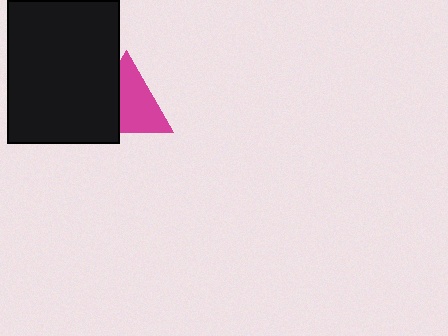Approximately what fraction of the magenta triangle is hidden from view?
Roughly 37% of the magenta triangle is hidden behind the black rectangle.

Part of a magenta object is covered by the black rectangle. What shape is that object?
It is a triangle.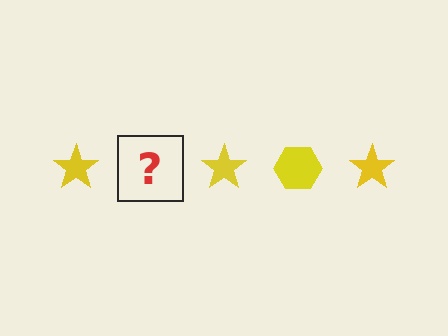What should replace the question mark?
The question mark should be replaced with a yellow hexagon.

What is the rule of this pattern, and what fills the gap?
The rule is that the pattern cycles through star, hexagon shapes in yellow. The gap should be filled with a yellow hexagon.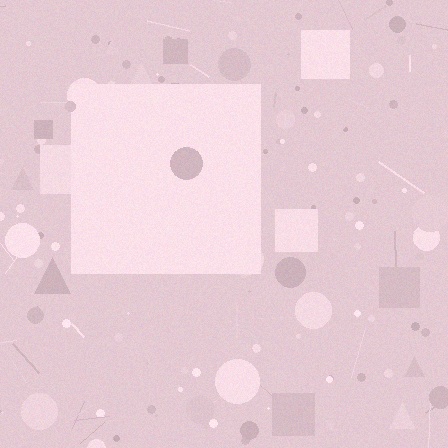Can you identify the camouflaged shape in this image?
The camouflaged shape is a square.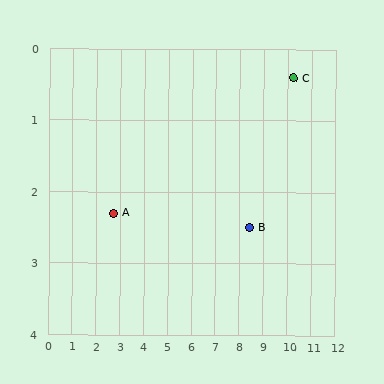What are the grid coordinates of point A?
Point A is at approximately (2.7, 2.3).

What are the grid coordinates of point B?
Point B is at approximately (8.4, 2.5).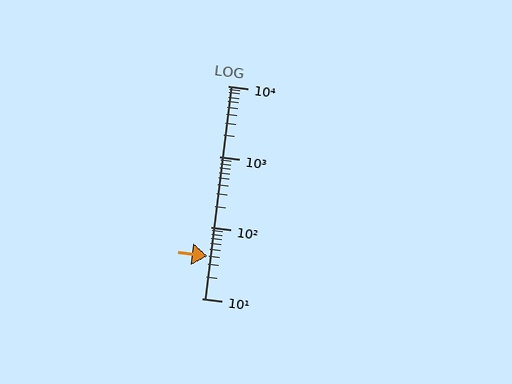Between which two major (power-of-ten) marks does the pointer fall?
The pointer is between 10 and 100.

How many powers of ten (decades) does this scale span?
The scale spans 3 decades, from 10 to 10000.